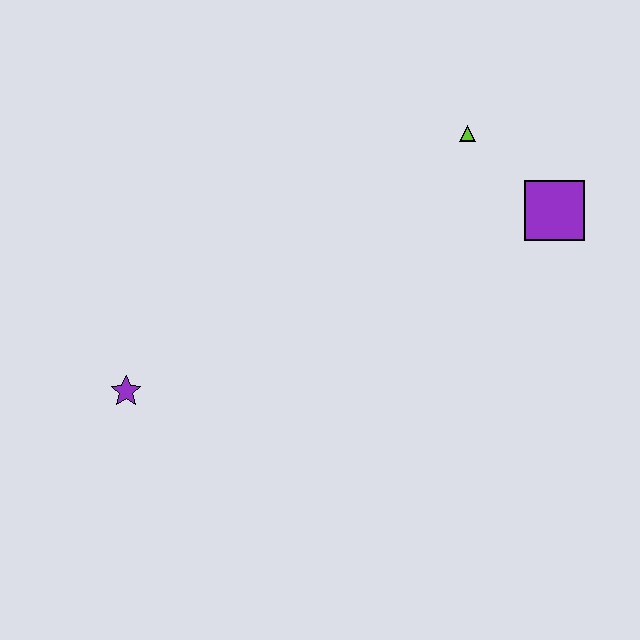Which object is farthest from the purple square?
The purple star is farthest from the purple square.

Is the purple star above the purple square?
No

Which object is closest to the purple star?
The lime triangle is closest to the purple star.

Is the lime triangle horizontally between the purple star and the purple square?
Yes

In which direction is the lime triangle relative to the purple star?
The lime triangle is to the right of the purple star.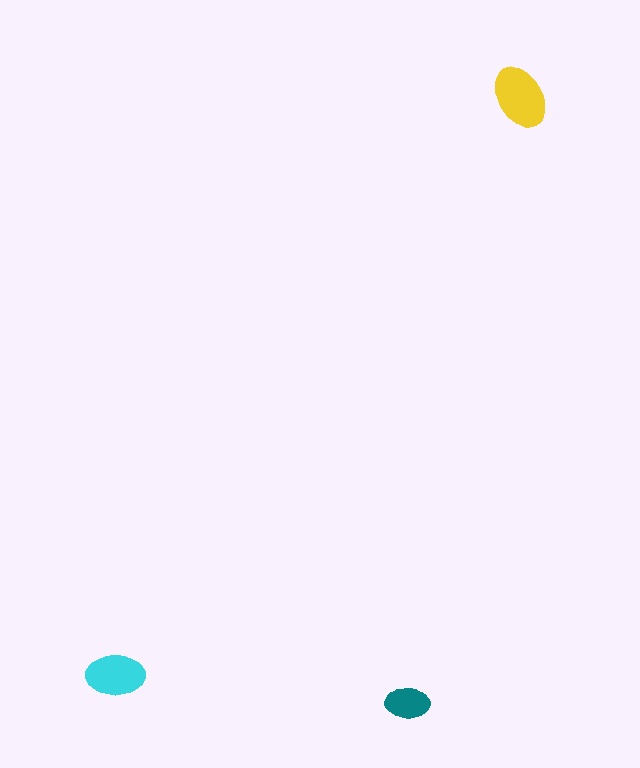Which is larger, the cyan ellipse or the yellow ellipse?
The yellow one.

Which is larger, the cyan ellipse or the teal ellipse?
The cyan one.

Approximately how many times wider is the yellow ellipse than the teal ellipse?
About 1.5 times wider.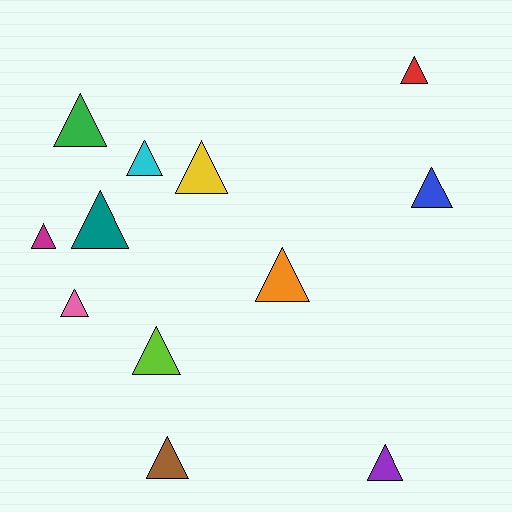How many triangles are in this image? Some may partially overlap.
There are 12 triangles.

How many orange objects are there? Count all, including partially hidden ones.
There is 1 orange object.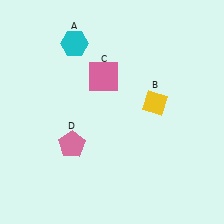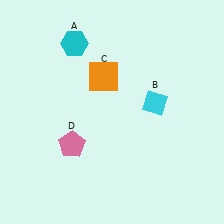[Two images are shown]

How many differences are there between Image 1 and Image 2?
There are 2 differences between the two images.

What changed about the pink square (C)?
In Image 1, C is pink. In Image 2, it changed to orange.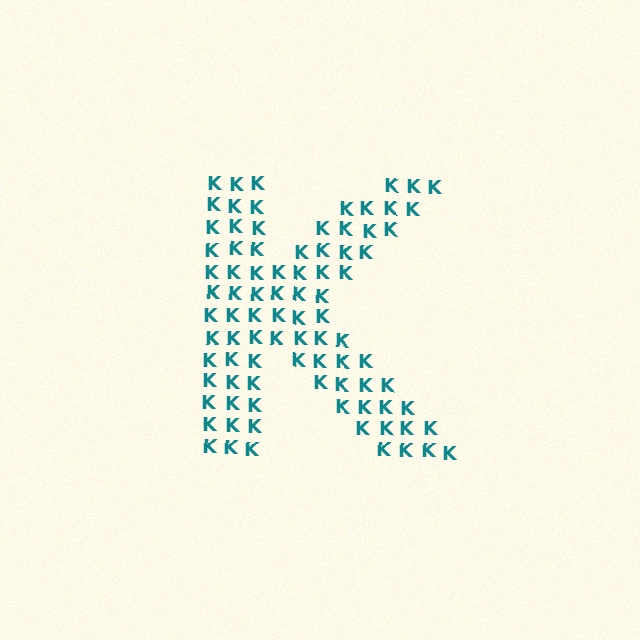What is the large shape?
The large shape is the letter K.